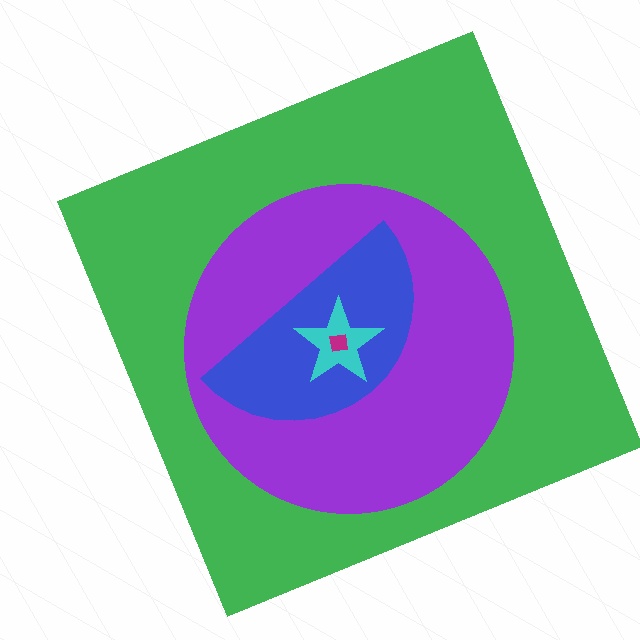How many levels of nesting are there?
5.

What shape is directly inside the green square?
The purple circle.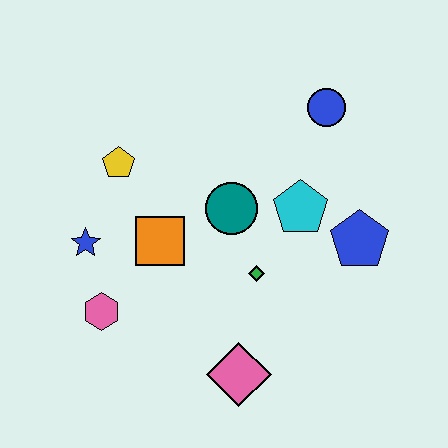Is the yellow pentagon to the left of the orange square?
Yes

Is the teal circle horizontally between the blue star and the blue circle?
Yes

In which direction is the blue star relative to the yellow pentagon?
The blue star is below the yellow pentagon.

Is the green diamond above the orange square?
No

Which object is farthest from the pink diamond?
The blue circle is farthest from the pink diamond.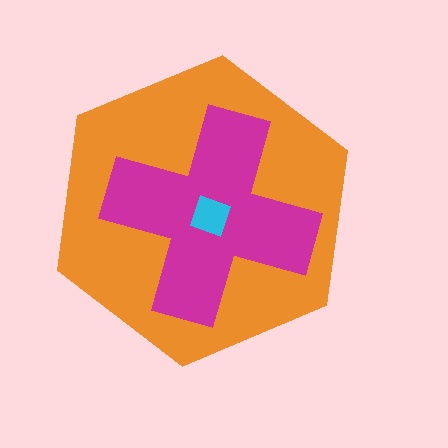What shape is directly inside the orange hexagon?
The magenta cross.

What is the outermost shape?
The orange hexagon.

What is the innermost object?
The cyan square.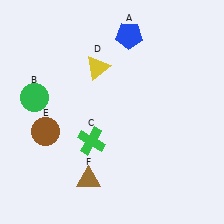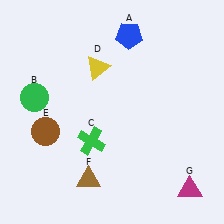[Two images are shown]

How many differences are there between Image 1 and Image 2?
There is 1 difference between the two images.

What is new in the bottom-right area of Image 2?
A magenta triangle (G) was added in the bottom-right area of Image 2.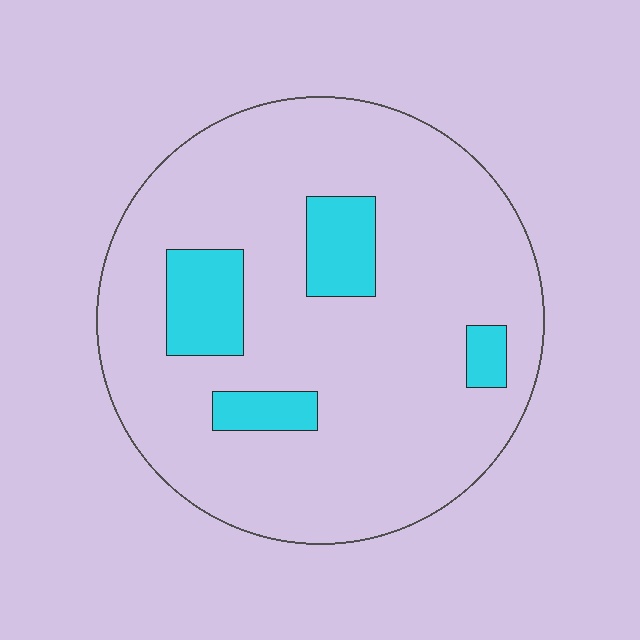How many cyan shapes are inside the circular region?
4.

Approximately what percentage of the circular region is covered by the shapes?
Approximately 15%.